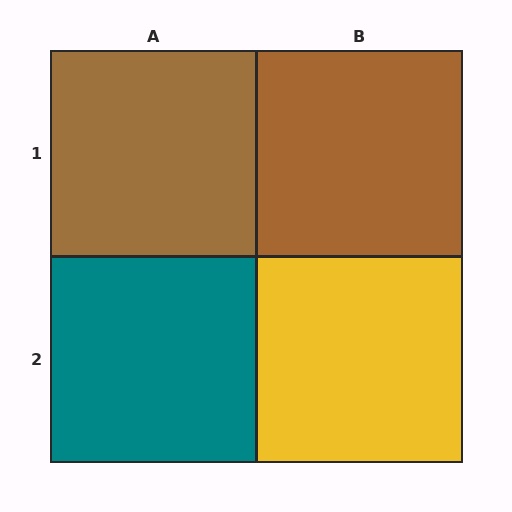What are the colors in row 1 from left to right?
Brown, brown.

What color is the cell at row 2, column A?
Teal.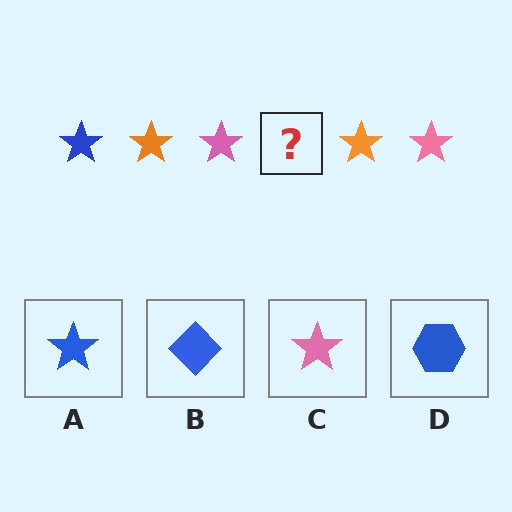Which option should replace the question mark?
Option A.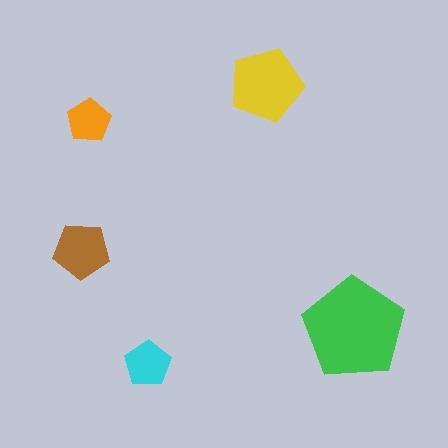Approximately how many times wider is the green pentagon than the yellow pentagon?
About 1.5 times wider.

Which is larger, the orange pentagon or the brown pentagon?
The brown one.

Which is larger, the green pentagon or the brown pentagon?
The green one.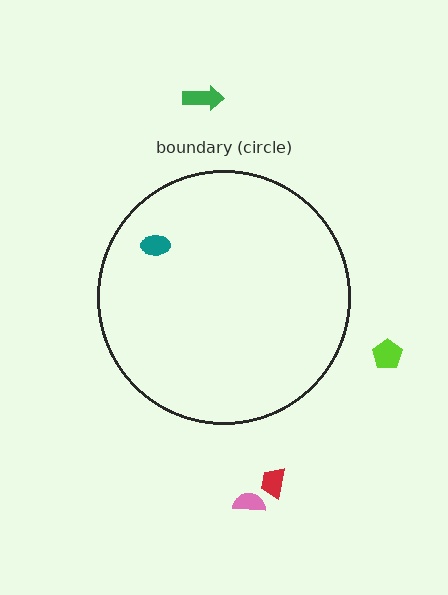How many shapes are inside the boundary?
1 inside, 4 outside.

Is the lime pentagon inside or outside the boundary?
Outside.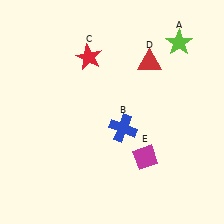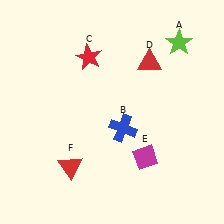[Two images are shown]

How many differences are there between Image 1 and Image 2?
There is 1 difference between the two images.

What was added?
A red triangle (F) was added in Image 2.